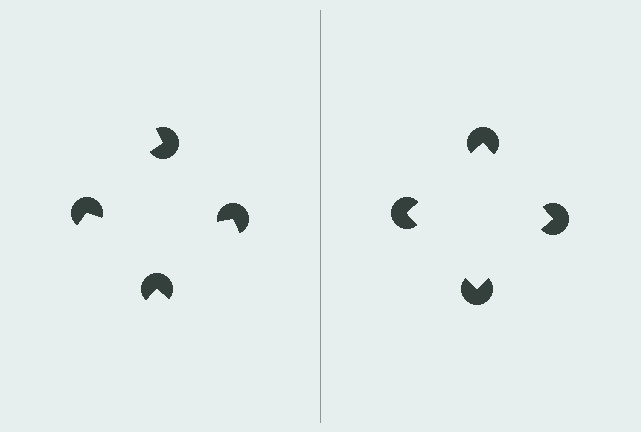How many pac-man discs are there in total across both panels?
8 — 4 on each side.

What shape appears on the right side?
An illusory square.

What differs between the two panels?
The pac-man discs are positioned identically on both sides; only the wedge orientations differ. On the right they align to a square; on the left they are misaligned.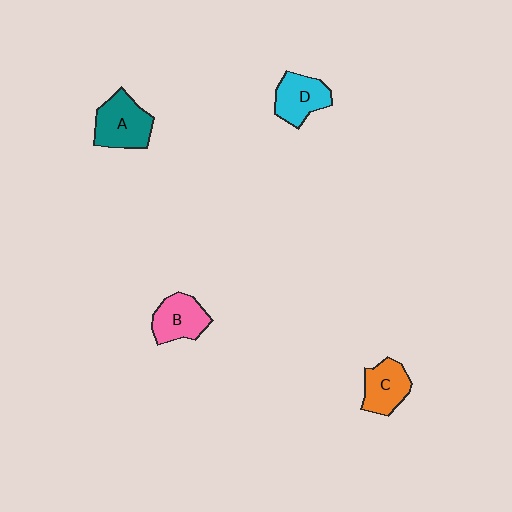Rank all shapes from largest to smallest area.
From largest to smallest: A (teal), B (pink), D (cyan), C (orange).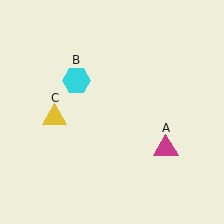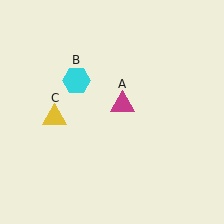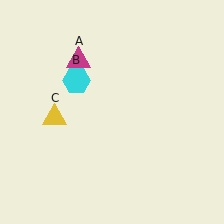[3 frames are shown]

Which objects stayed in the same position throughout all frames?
Cyan hexagon (object B) and yellow triangle (object C) remained stationary.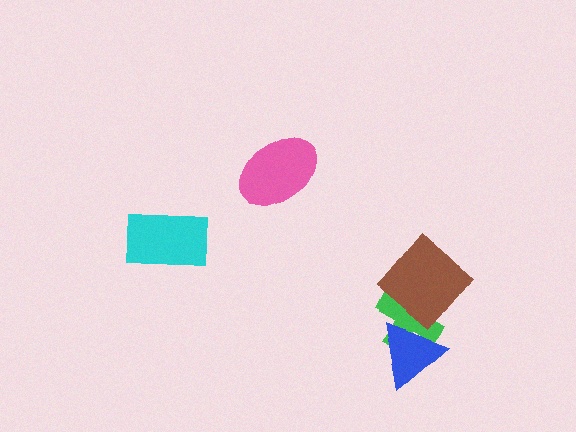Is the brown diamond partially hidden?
Yes, it is partially covered by another shape.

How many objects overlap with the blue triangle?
2 objects overlap with the blue triangle.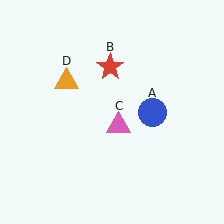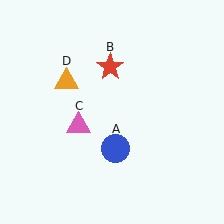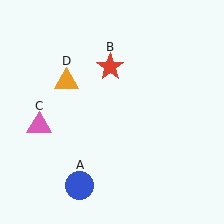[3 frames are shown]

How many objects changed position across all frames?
2 objects changed position: blue circle (object A), pink triangle (object C).